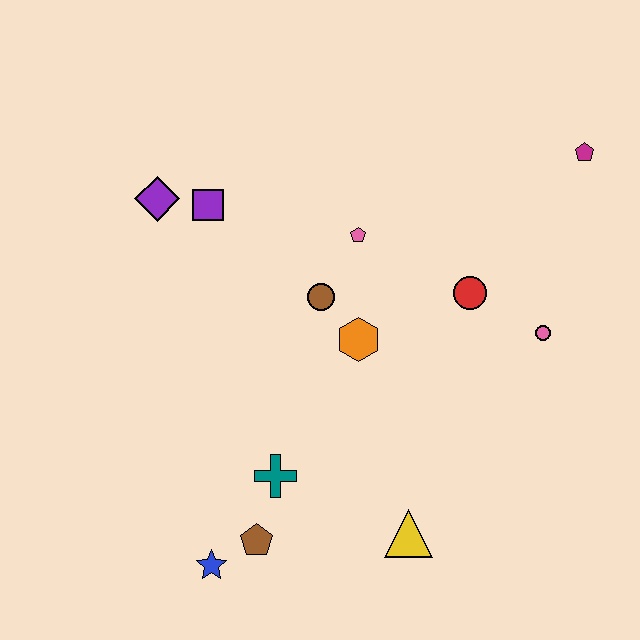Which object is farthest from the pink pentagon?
The blue star is farthest from the pink pentagon.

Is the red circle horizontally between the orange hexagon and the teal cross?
No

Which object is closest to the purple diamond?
The purple square is closest to the purple diamond.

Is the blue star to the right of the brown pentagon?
No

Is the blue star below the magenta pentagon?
Yes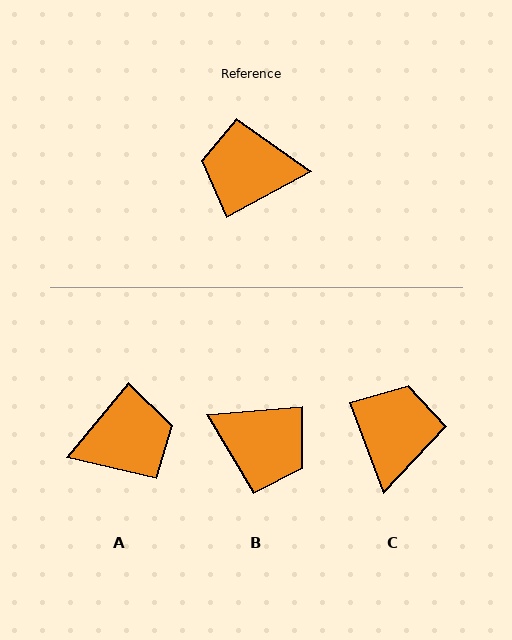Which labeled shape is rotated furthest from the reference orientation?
A, about 158 degrees away.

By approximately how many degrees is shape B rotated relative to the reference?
Approximately 156 degrees counter-clockwise.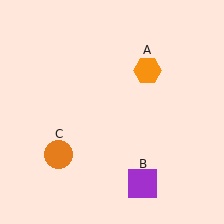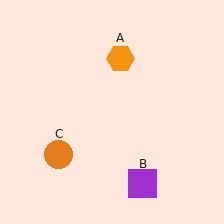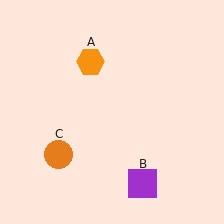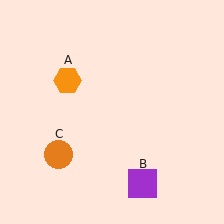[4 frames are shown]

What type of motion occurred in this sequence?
The orange hexagon (object A) rotated counterclockwise around the center of the scene.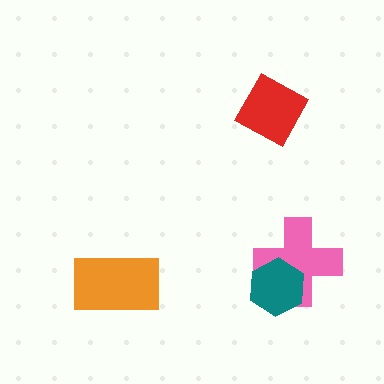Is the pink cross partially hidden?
Yes, it is partially covered by another shape.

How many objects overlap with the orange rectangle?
0 objects overlap with the orange rectangle.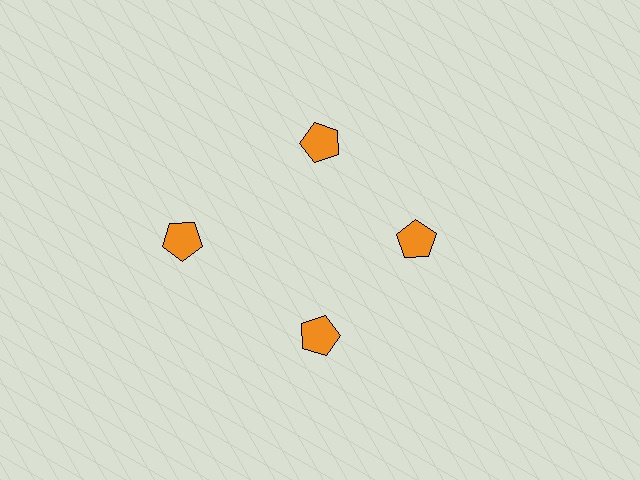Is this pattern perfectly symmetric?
No. The 4 orange pentagons are arranged in a ring, but one element near the 9 o'clock position is pushed outward from the center, breaking the 4-fold rotational symmetry.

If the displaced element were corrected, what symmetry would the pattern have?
It would have 4-fold rotational symmetry — the pattern would map onto itself every 90 degrees.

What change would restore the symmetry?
The symmetry would be restored by moving it inward, back onto the ring so that all 4 pentagons sit at equal angles and equal distance from the center.